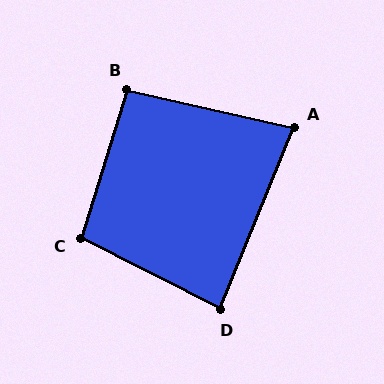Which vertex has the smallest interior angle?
A, at approximately 81 degrees.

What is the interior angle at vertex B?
Approximately 95 degrees (approximately right).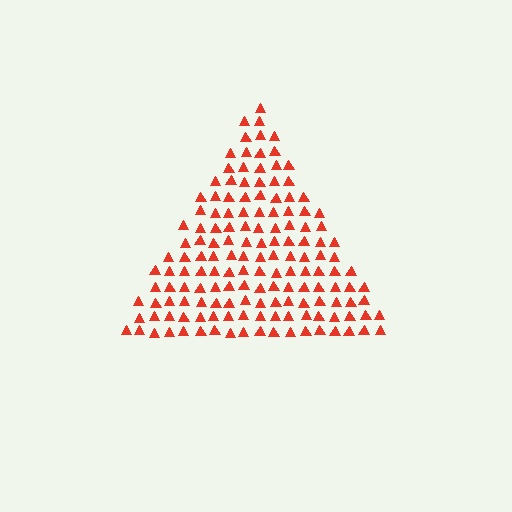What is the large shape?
The large shape is a triangle.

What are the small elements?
The small elements are triangles.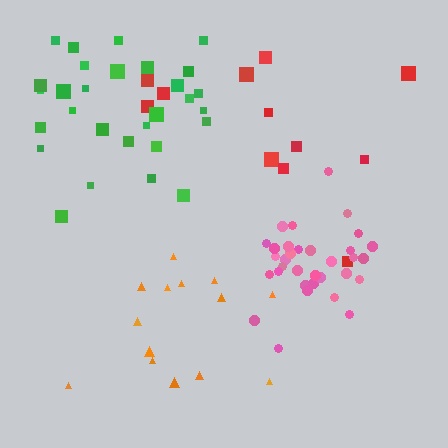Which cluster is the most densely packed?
Pink.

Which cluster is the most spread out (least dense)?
Red.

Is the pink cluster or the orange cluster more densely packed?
Pink.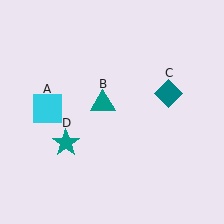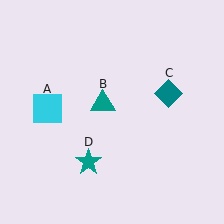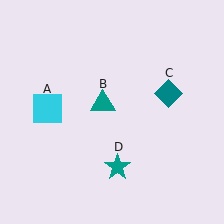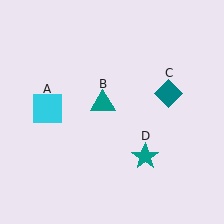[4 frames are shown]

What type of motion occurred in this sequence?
The teal star (object D) rotated counterclockwise around the center of the scene.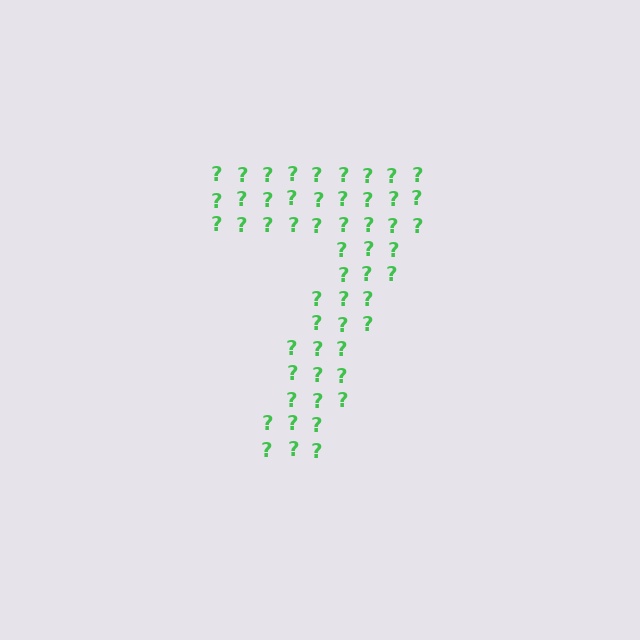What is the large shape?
The large shape is the digit 7.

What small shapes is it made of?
It is made of small question marks.